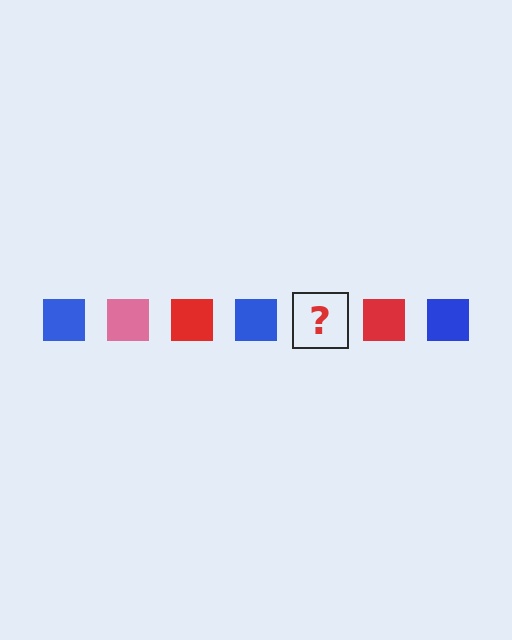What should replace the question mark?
The question mark should be replaced with a pink square.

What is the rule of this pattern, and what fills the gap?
The rule is that the pattern cycles through blue, pink, red squares. The gap should be filled with a pink square.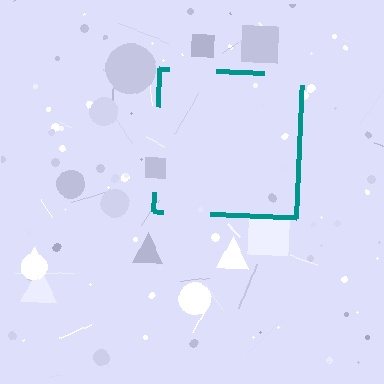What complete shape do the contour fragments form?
The contour fragments form a square.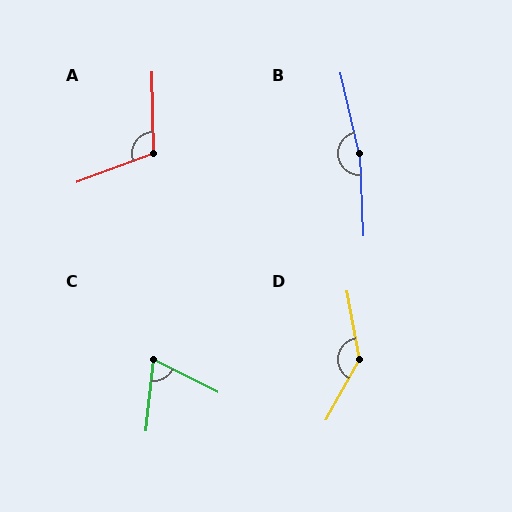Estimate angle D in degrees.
Approximately 141 degrees.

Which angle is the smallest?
C, at approximately 69 degrees.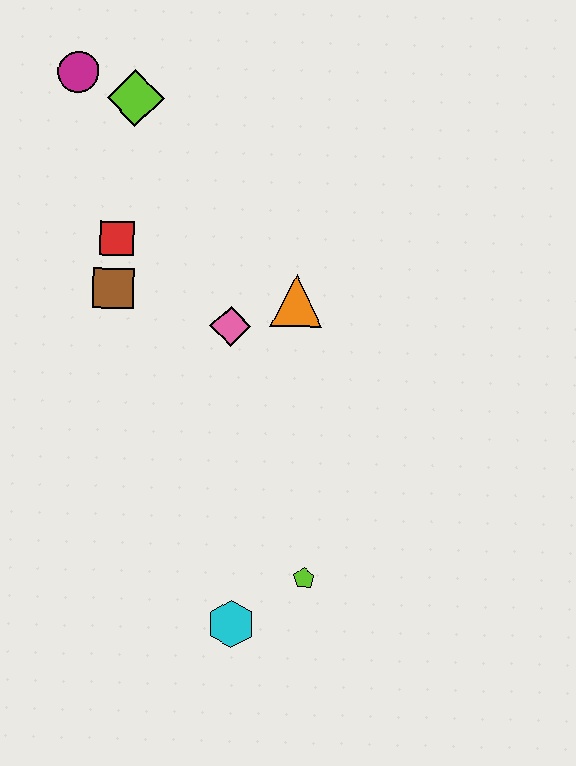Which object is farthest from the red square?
The cyan hexagon is farthest from the red square.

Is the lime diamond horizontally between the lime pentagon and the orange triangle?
No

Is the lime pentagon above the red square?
No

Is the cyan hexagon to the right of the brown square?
Yes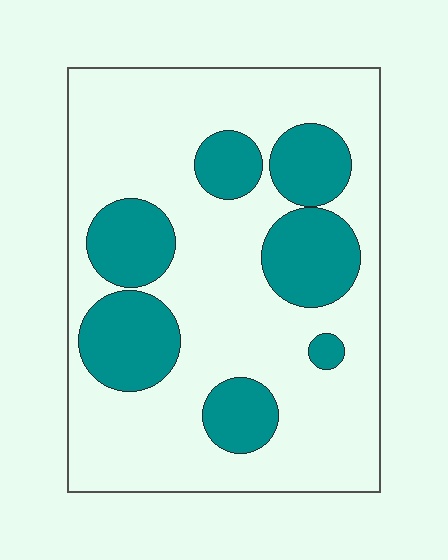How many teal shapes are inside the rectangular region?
7.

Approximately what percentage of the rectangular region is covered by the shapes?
Approximately 30%.